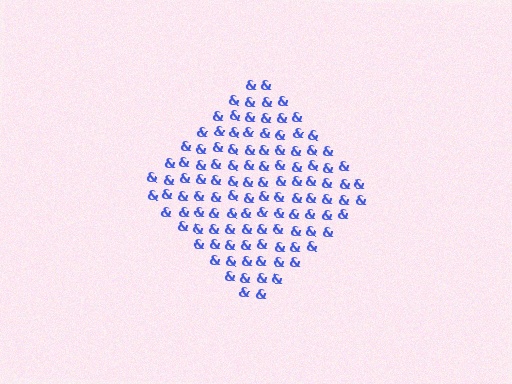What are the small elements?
The small elements are ampersands.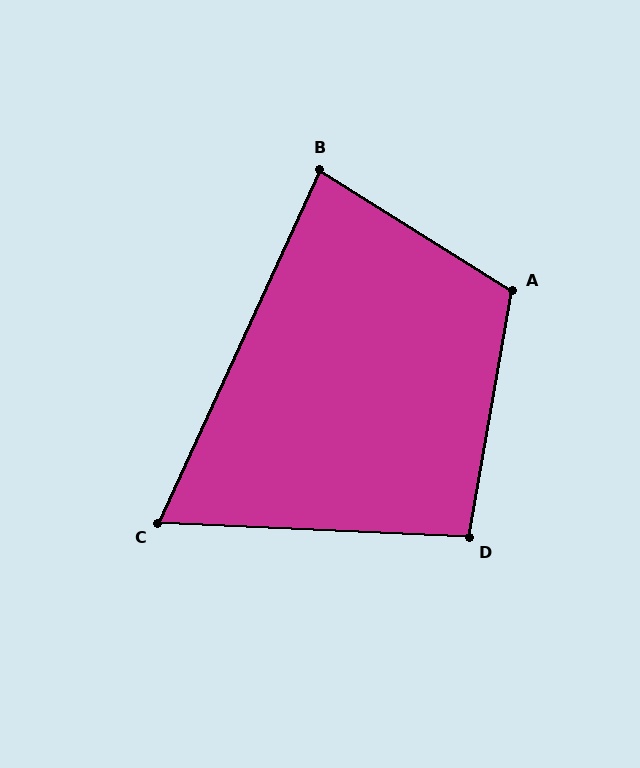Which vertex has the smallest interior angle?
C, at approximately 68 degrees.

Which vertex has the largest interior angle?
A, at approximately 112 degrees.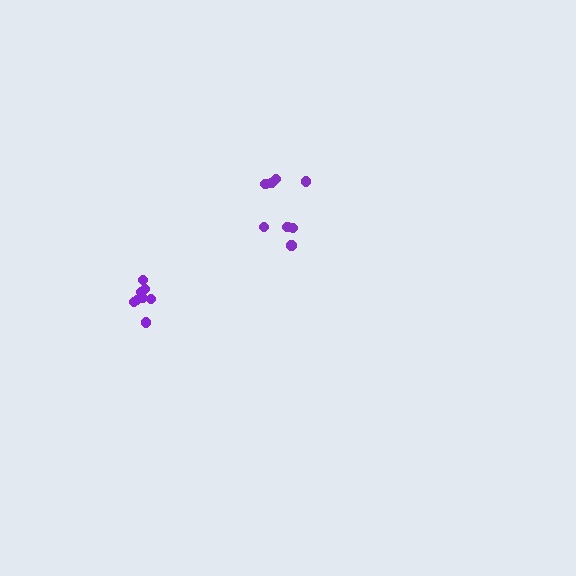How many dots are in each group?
Group 1: 8 dots, Group 2: 8 dots (16 total).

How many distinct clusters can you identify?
There are 2 distinct clusters.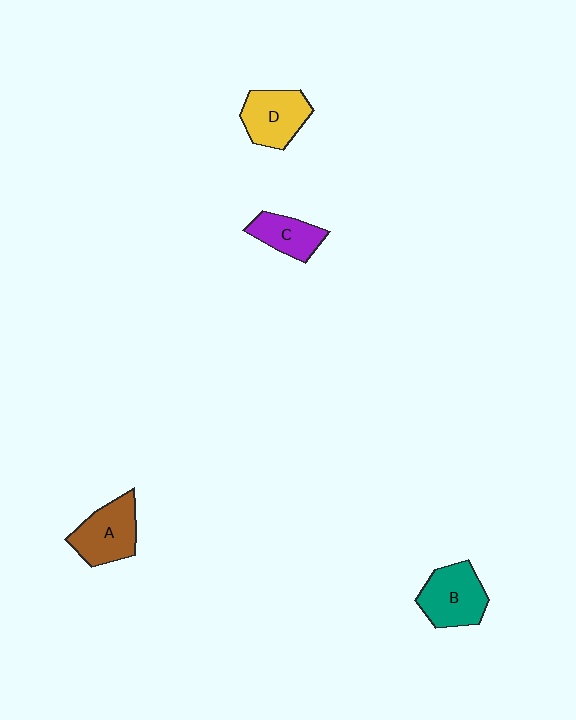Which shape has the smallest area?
Shape C (purple).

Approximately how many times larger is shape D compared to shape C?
Approximately 1.3 times.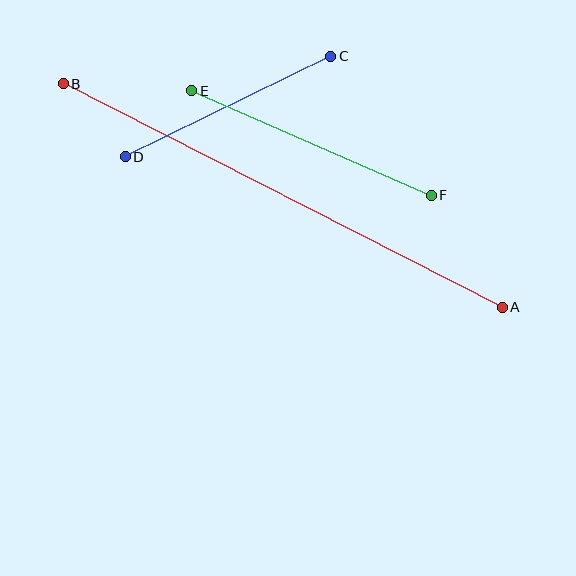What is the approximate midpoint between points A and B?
The midpoint is at approximately (283, 196) pixels.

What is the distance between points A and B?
The distance is approximately 493 pixels.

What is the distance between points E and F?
The distance is approximately 261 pixels.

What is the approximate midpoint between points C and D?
The midpoint is at approximately (228, 106) pixels.